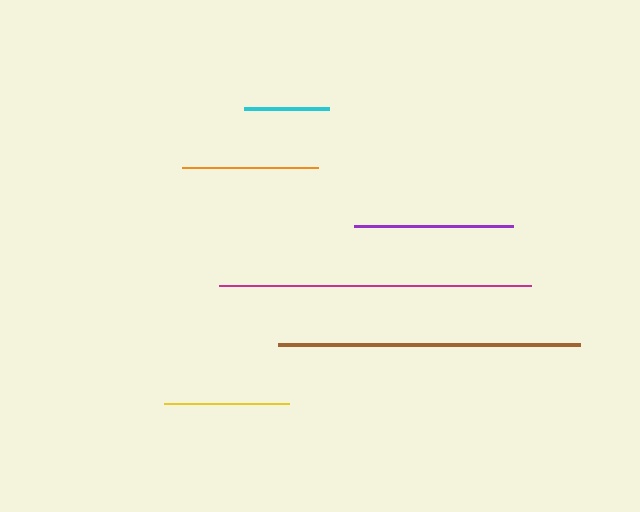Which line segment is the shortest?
The cyan line is the shortest at approximately 85 pixels.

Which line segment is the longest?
The magenta line is the longest at approximately 313 pixels.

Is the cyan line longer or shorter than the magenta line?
The magenta line is longer than the cyan line.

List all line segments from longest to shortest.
From longest to shortest: magenta, brown, purple, orange, yellow, cyan.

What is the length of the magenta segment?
The magenta segment is approximately 313 pixels long.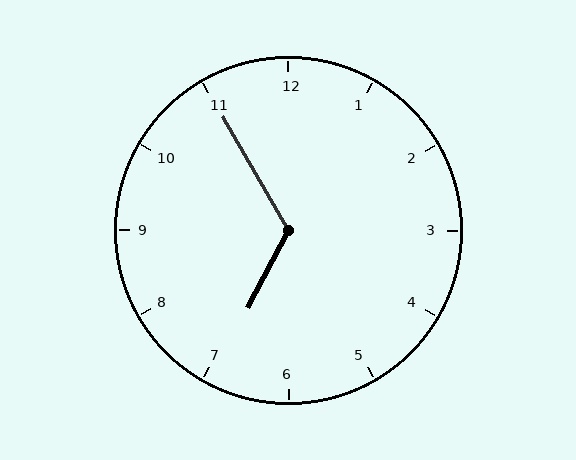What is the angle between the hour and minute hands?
Approximately 122 degrees.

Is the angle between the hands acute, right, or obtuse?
It is obtuse.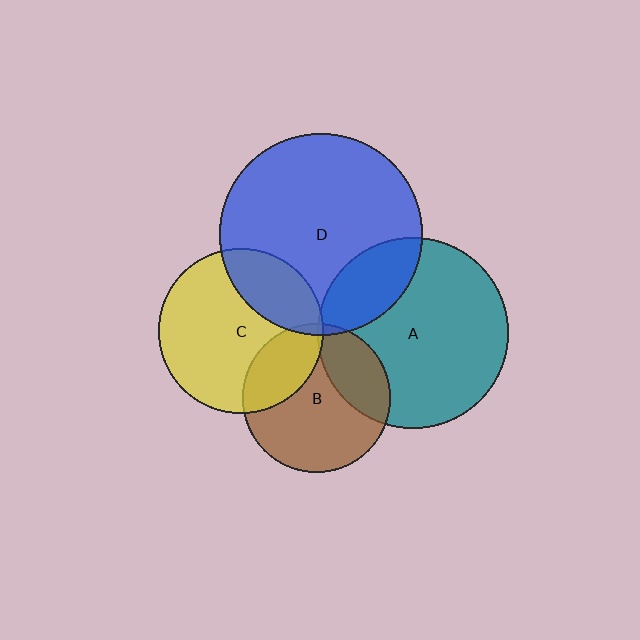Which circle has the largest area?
Circle D (blue).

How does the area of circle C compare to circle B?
Approximately 1.2 times.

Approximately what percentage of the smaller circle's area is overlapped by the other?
Approximately 25%.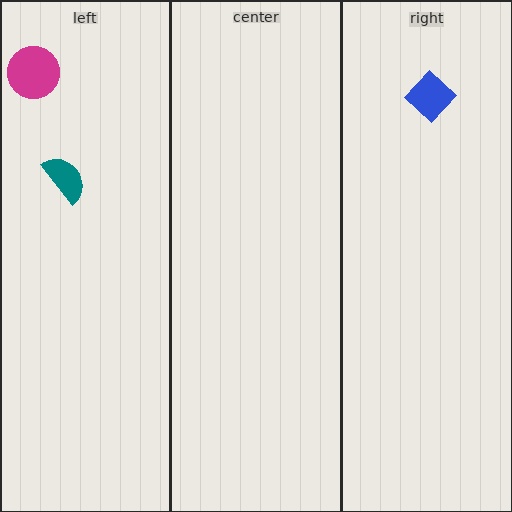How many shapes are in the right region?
1.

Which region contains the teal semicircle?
The left region.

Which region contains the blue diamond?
The right region.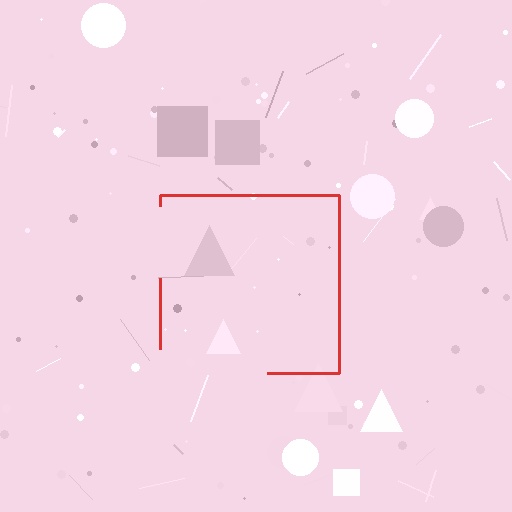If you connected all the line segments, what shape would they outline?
They would outline a square.